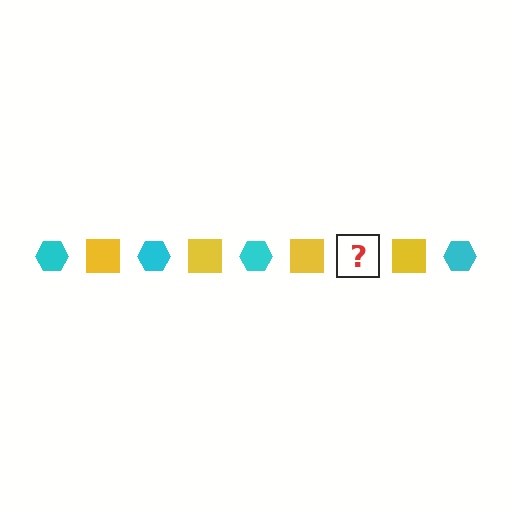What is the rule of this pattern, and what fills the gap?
The rule is that the pattern alternates between cyan hexagon and yellow square. The gap should be filled with a cyan hexagon.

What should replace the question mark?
The question mark should be replaced with a cyan hexagon.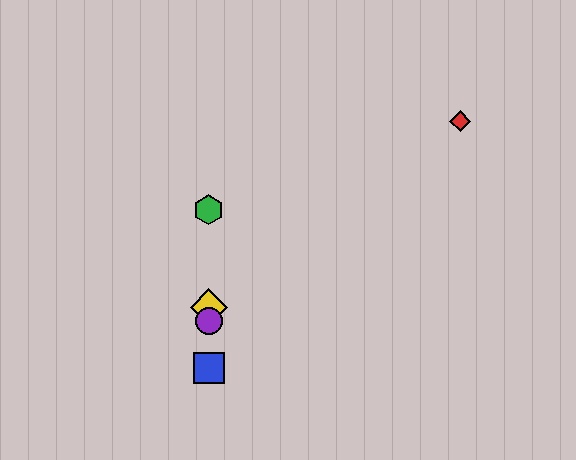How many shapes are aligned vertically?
4 shapes (the blue square, the green hexagon, the yellow diamond, the purple circle) are aligned vertically.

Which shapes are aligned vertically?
The blue square, the green hexagon, the yellow diamond, the purple circle are aligned vertically.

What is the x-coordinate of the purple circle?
The purple circle is at x≈209.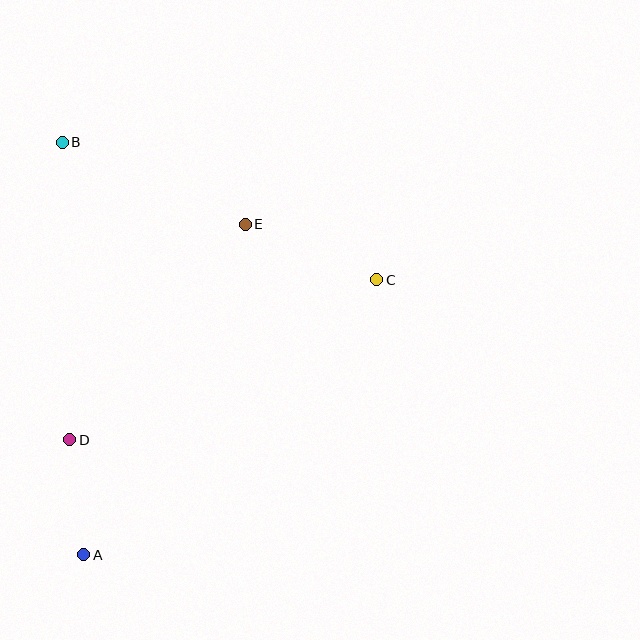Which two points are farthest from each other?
Points A and B are farthest from each other.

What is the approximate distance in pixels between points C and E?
The distance between C and E is approximately 143 pixels.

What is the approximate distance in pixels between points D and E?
The distance between D and E is approximately 278 pixels.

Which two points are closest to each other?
Points A and D are closest to each other.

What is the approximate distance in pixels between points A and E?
The distance between A and E is approximately 367 pixels.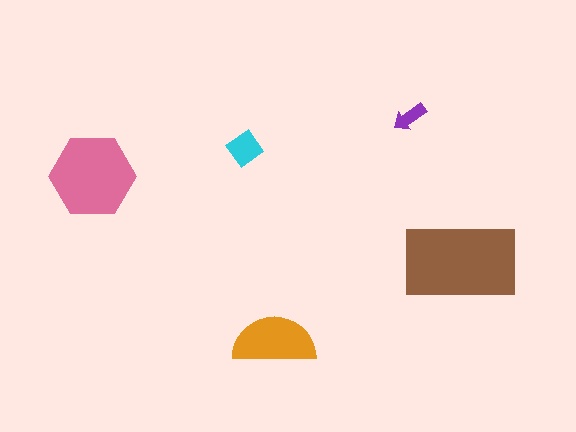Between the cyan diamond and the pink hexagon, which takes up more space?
The pink hexagon.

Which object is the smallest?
The purple arrow.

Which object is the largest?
The brown rectangle.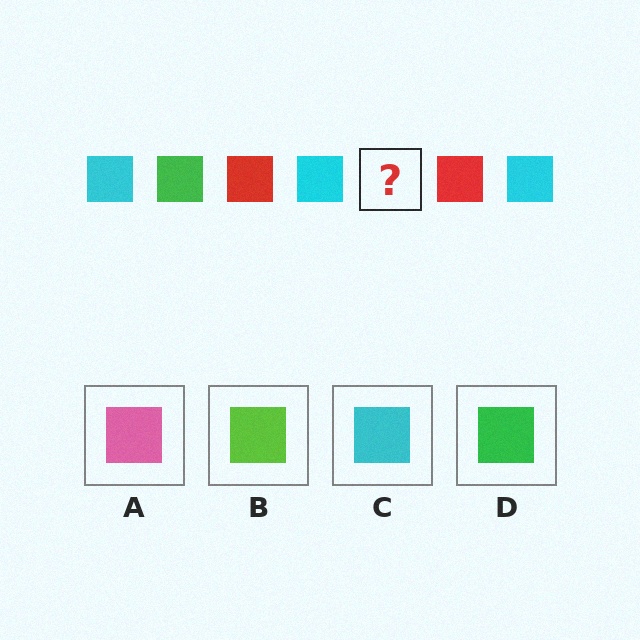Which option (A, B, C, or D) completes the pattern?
D.